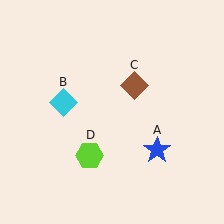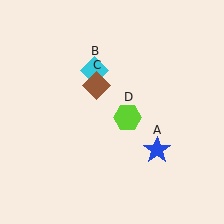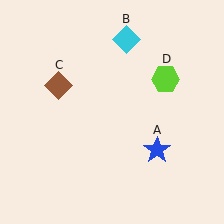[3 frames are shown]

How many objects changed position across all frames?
3 objects changed position: cyan diamond (object B), brown diamond (object C), lime hexagon (object D).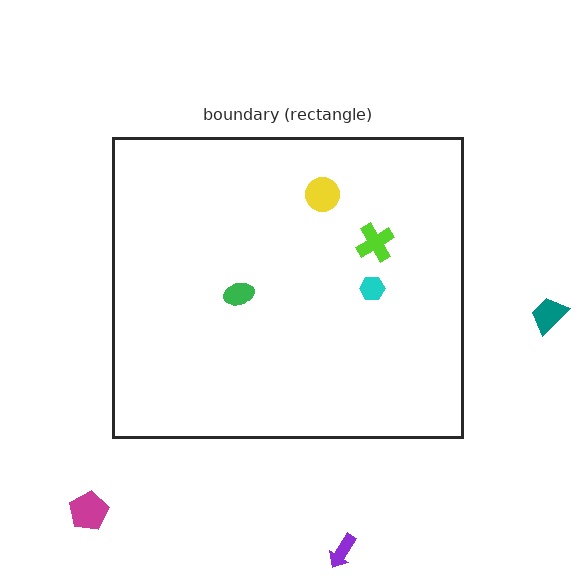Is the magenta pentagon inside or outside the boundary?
Outside.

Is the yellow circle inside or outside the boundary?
Inside.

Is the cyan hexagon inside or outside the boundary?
Inside.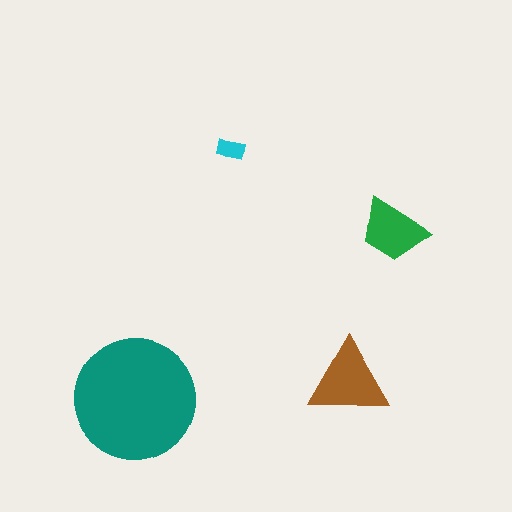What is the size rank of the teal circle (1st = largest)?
1st.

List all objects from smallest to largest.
The cyan rectangle, the green trapezoid, the brown triangle, the teal circle.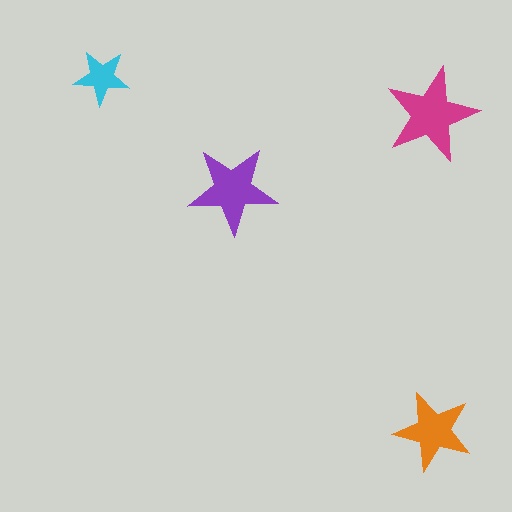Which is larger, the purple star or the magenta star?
The magenta one.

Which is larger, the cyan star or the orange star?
The orange one.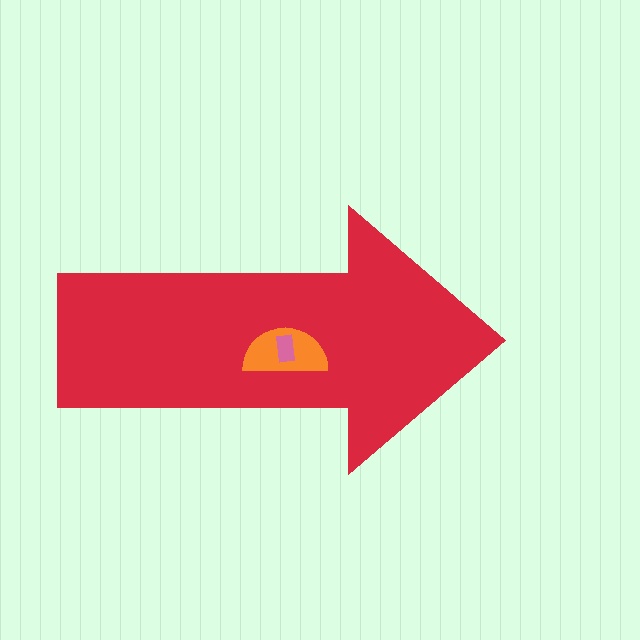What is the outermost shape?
The red arrow.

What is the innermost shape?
The pink rectangle.